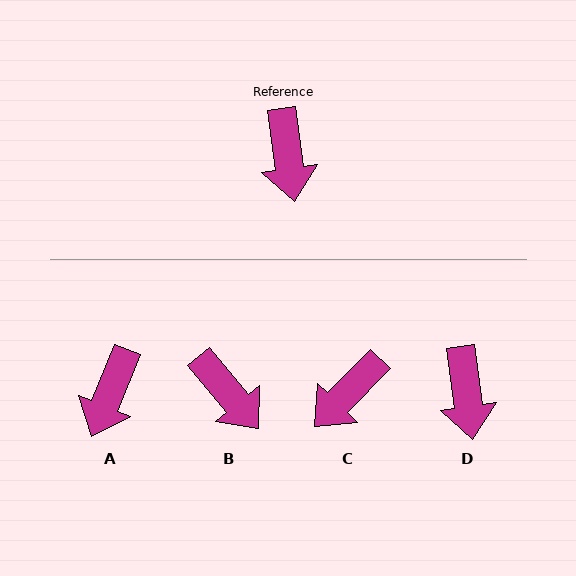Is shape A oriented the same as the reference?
No, it is off by about 30 degrees.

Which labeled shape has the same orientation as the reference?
D.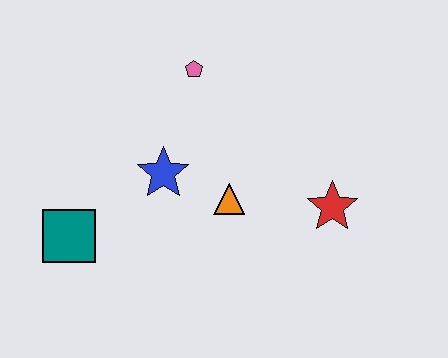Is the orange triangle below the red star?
No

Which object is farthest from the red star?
The teal square is farthest from the red star.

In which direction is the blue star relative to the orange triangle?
The blue star is to the left of the orange triangle.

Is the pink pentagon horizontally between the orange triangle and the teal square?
Yes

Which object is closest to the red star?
The orange triangle is closest to the red star.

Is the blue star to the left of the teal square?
No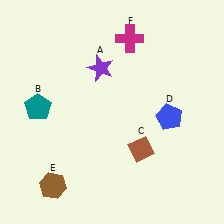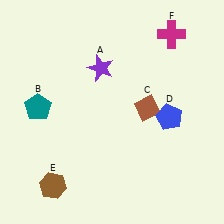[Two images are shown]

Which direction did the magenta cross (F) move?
The magenta cross (F) moved right.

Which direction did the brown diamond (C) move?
The brown diamond (C) moved up.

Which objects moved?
The objects that moved are: the brown diamond (C), the magenta cross (F).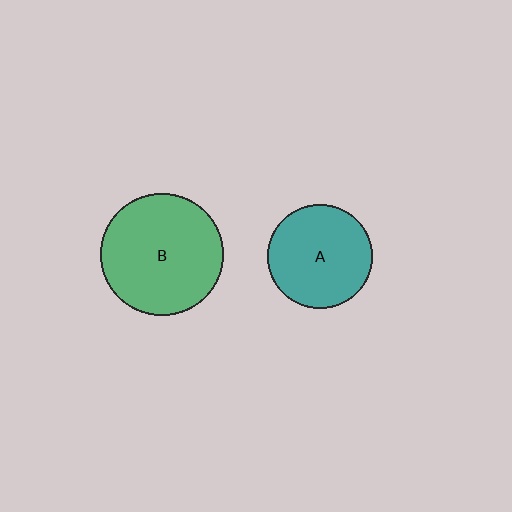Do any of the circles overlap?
No, none of the circles overlap.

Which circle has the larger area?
Circle B (green).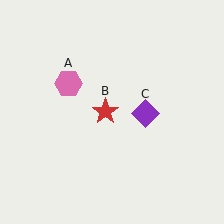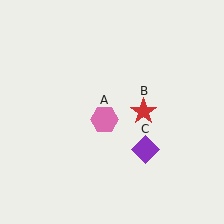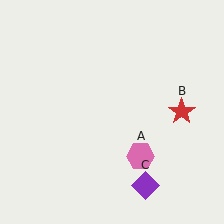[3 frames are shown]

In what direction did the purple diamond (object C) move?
The purple diamond (object C) moved down.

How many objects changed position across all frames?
3 objects changed position: pink hexagon (object A), red star (object B), purple diamond (object C).